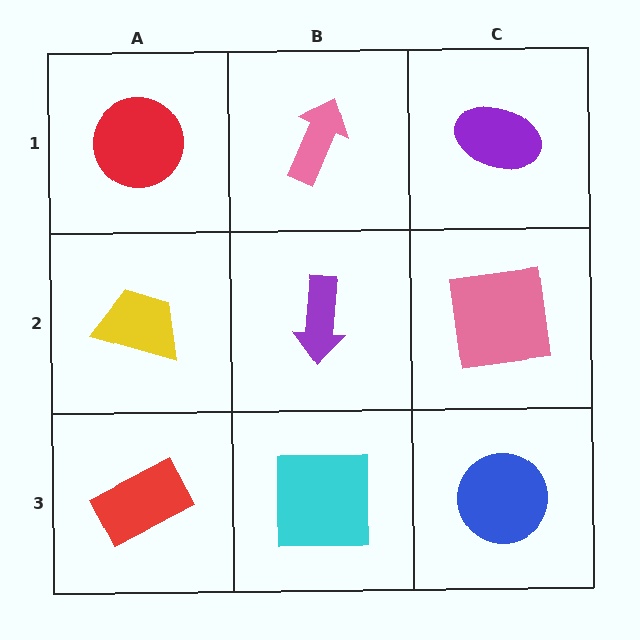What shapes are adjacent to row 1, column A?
A yellow trapezoid (row 2, column A), a pink arrow (row 1, column B).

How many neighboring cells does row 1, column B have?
3.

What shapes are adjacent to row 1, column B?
A purple arrow (row 2, column B), a red circle (row 1, column A), a purple ellipse (row 1, column C).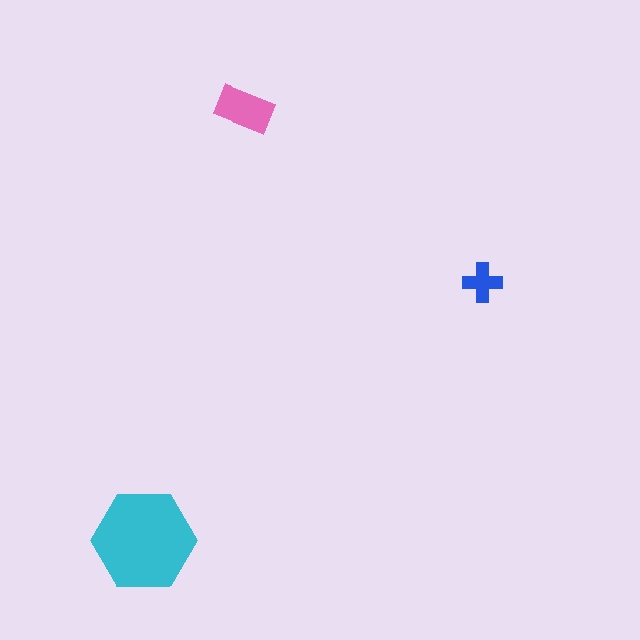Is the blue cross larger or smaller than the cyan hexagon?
Smaller.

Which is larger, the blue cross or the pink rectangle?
The pink rectangle.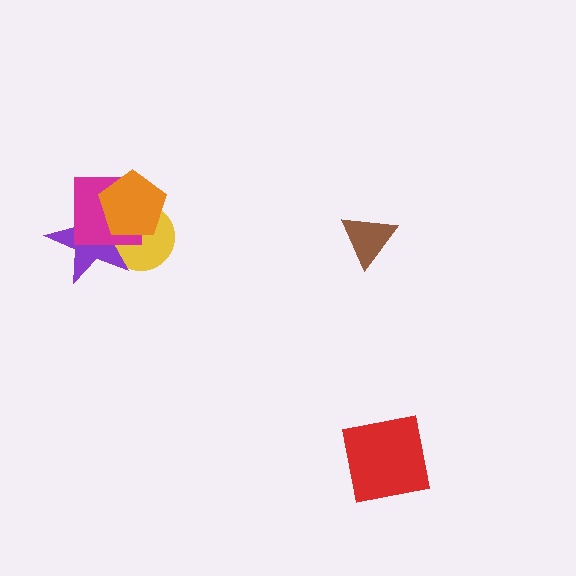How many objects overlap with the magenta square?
3 objects overlap with the magenta square.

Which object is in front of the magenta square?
The orange pentagon is in front of the magenta square.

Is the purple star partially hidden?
Yes, it is partially covered by another shape.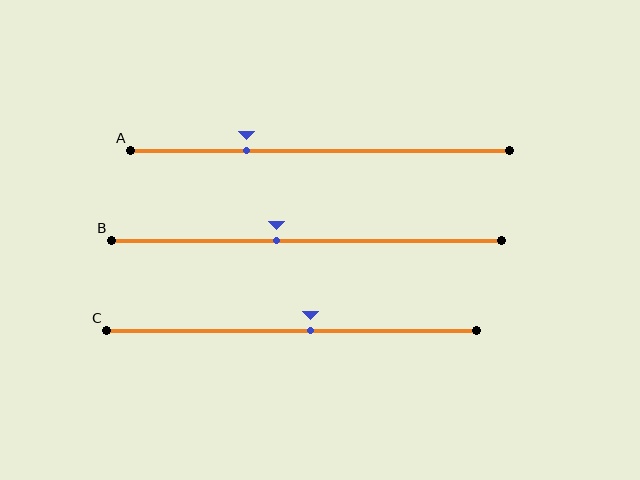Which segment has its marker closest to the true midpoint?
Segment C has its marker closest to the true midpoint.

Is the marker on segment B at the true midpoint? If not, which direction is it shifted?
No, the marker on segment B is shifted to the left by about 8% of the segment length.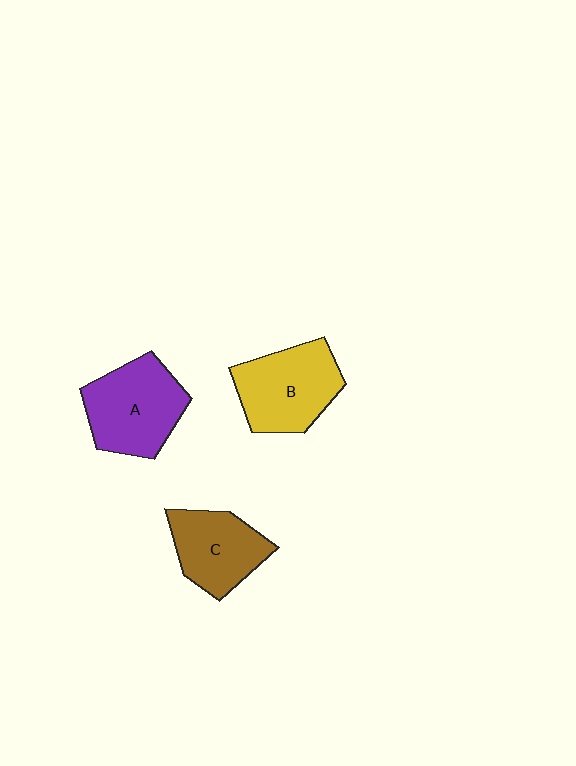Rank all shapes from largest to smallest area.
From largest to smallest: A (purple), B (yellow), C (brown).